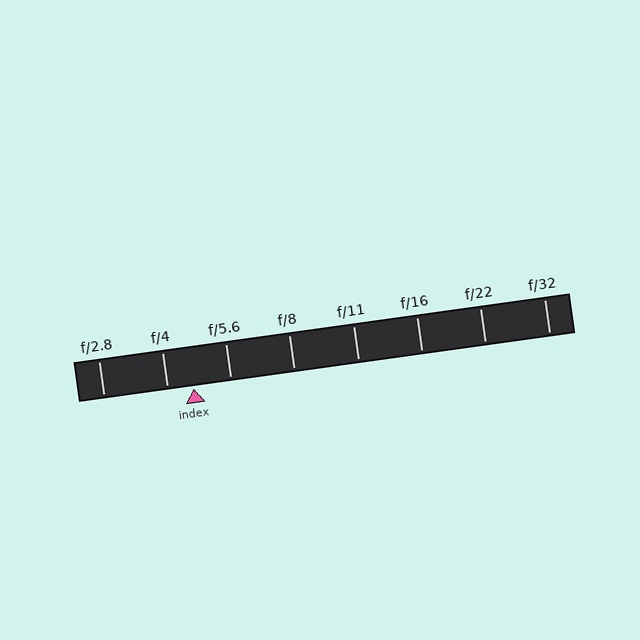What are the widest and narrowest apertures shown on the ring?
The widest aperture shown is f/2.8 and the narrowest is f/32.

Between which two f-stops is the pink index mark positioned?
The index mark is between f/4 and f/5.6.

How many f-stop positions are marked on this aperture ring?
There are 8 f-stop positions marked.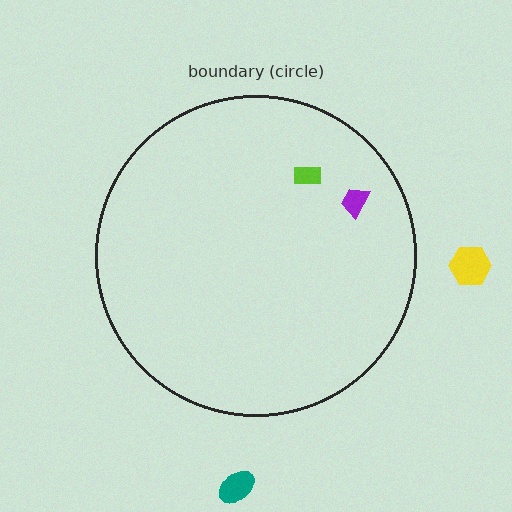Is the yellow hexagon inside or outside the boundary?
Outside.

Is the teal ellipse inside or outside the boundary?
Outside.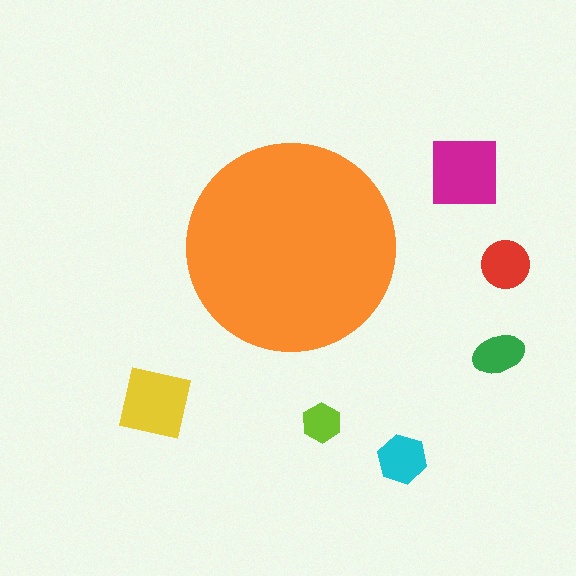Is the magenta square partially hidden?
No, the magenta square is fully visible.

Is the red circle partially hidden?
No, the red circle is fully visible.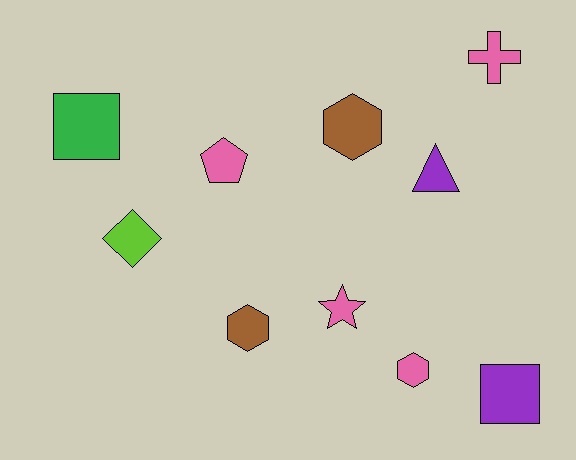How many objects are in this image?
There are 10 objects.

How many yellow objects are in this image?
There are no yellow objects.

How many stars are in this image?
There is 1 star.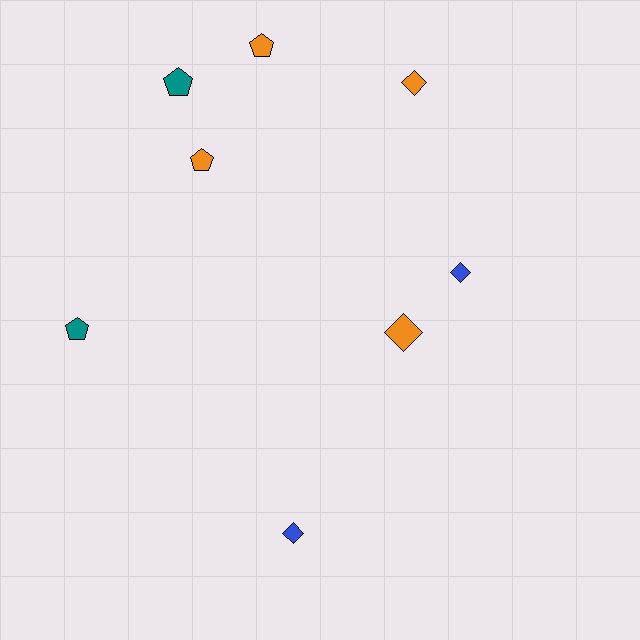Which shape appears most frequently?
Diamond, with 4 objects.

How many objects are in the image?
There are 8 objects.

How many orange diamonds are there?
There are 2 orange diamonds.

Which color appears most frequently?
Orange, with 4 objects.